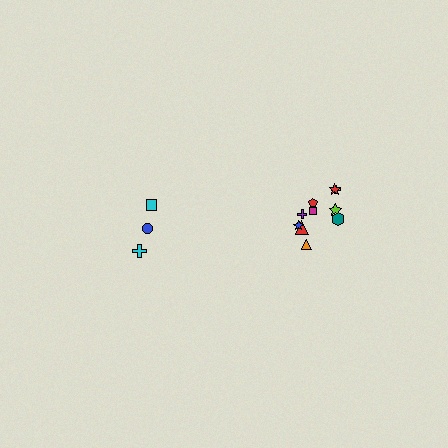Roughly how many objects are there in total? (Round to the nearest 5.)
Roughly 15 objects in total.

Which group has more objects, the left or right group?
The right group.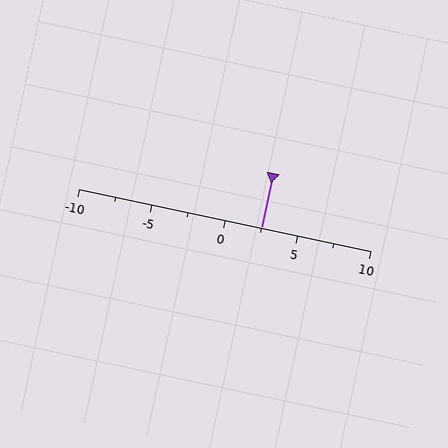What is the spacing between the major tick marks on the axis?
The major ticks are spaced 5 apart.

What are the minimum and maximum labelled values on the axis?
The axis runs from -10 to 10.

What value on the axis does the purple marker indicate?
The marker indicates approximately 2.5.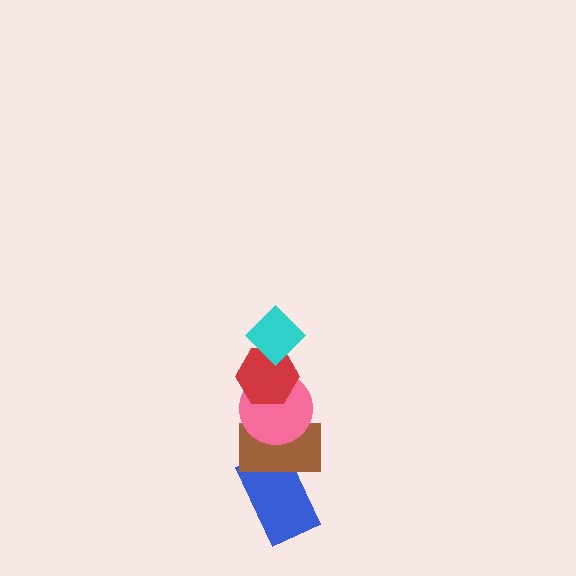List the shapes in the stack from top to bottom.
From top to bottom: the cyan diamond, the red hexagon, the pink circle, the brown rectangle, the blue rectangle.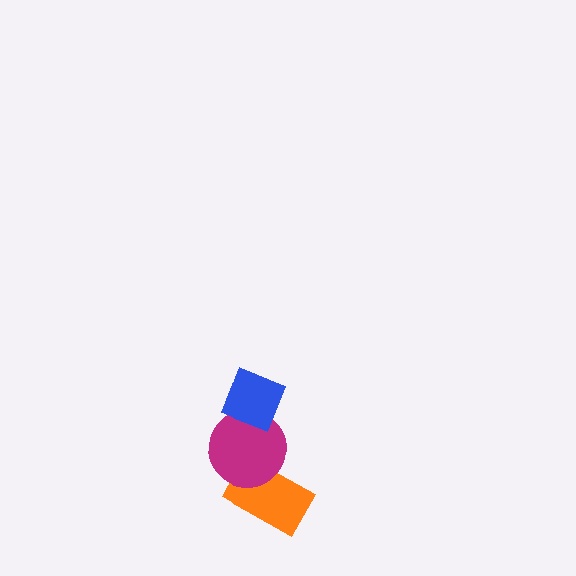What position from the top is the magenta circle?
The magenta circle is 2nd from the top.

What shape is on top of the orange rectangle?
The magenta circle is on top of the orange rectangle.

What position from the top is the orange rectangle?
The orange rectangle is 3rd from the top.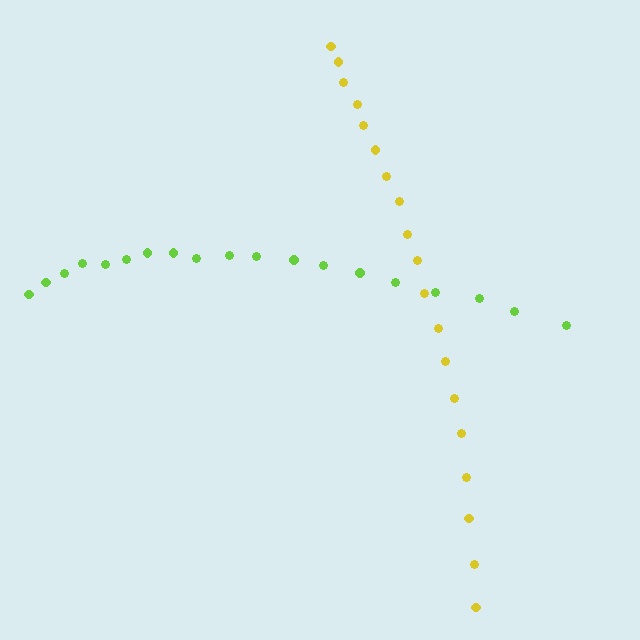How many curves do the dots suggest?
There are 2 distinct paths.